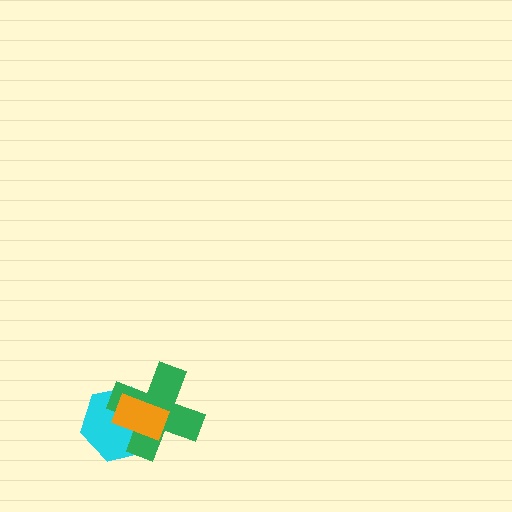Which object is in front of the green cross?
The orange rectangle is in front of the green cross.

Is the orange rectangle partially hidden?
No, no other shape covers it.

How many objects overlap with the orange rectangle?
2 objects overlap with the orange rectangle.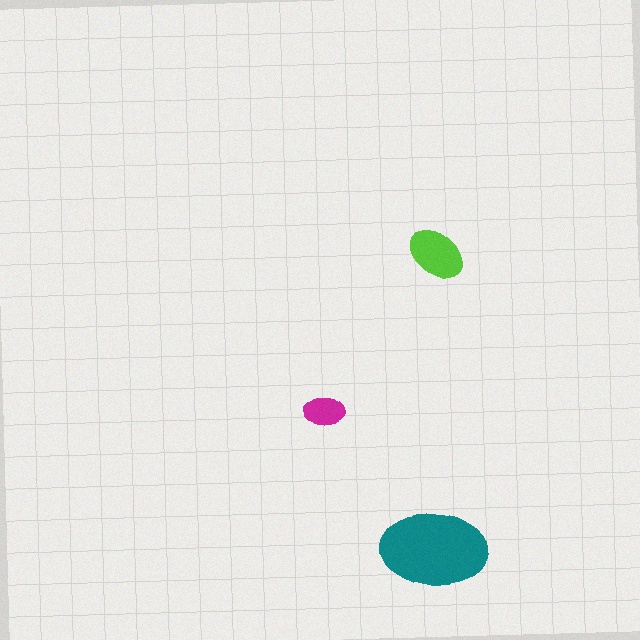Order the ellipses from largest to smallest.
the teal one, the lime one, the magenta one.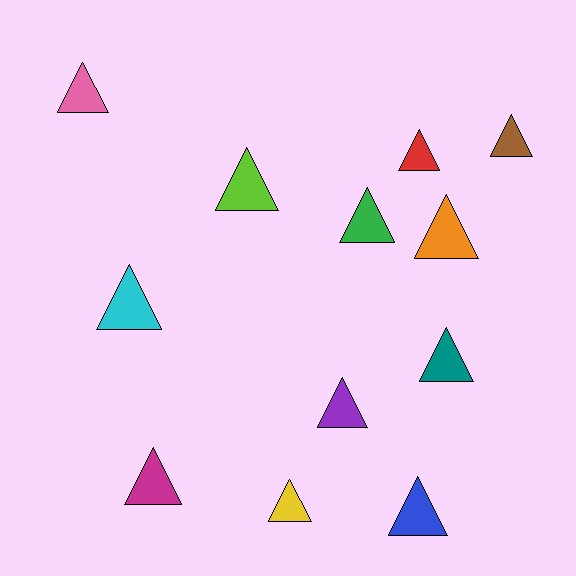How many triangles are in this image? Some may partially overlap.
There are 12 triangles.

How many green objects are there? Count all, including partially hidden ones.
There is 1 green object.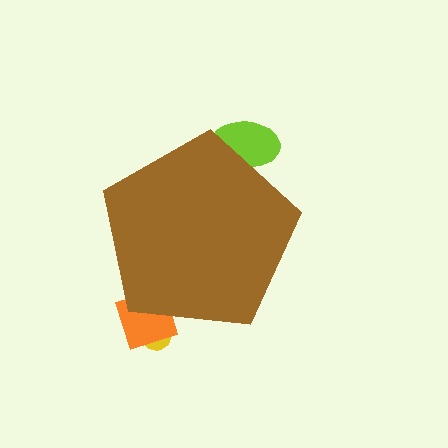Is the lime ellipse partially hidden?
Yes, the lime ellipse is partially hidden behind the brown pentagon.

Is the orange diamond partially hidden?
Yes, the orange diamond is partially hidden behind the brown pentagon.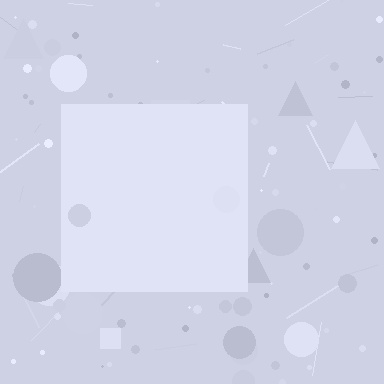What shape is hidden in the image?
A square is hidden in the image.